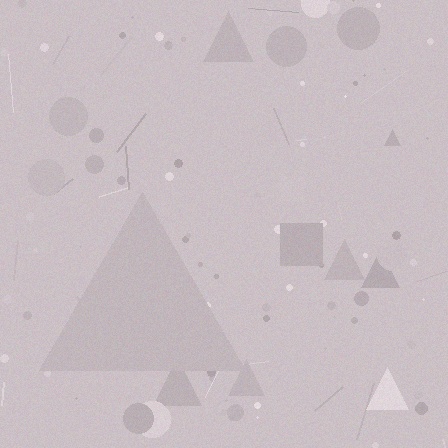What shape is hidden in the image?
A triangle is hidden in the image.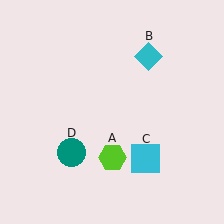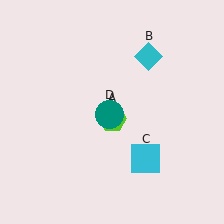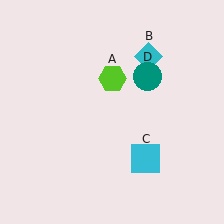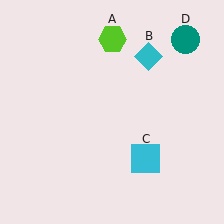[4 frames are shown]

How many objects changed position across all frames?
2 objects changed position: lime hexagon (object A), teal circle (object D).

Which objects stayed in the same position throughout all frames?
Cyan diamond (object B) and cyan square (object C) remained stationary.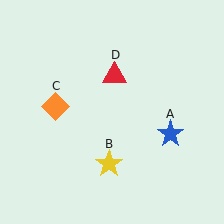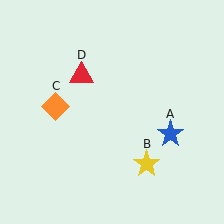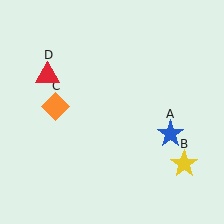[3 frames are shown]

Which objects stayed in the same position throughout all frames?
Blue star (object A) and orange diamond (object C) remained stationary.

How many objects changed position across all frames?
2 objects changed position: yellow star (object B), red triangle (object D).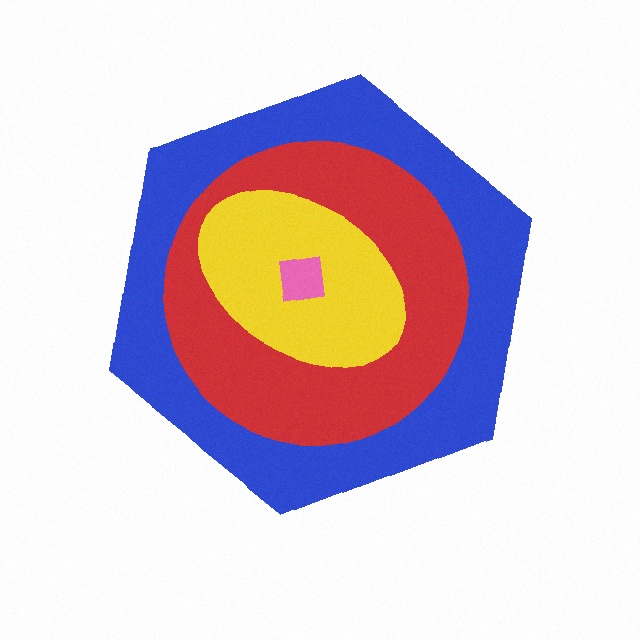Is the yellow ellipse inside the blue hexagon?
Yes.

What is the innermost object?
The pink square.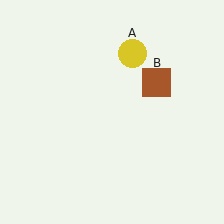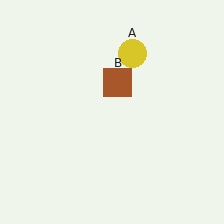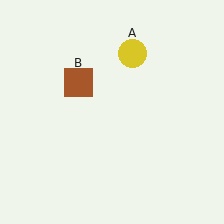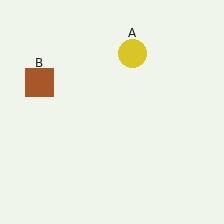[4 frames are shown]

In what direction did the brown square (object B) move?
The brown square (object B) moved left.